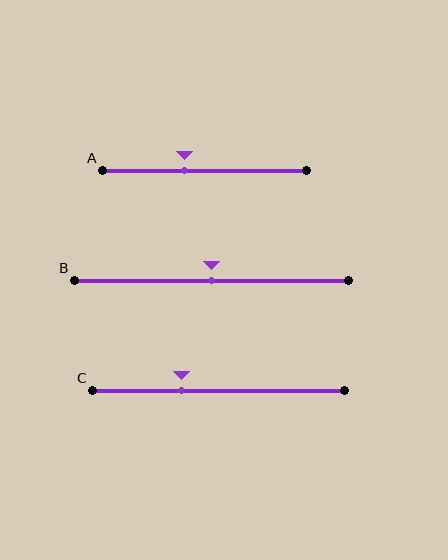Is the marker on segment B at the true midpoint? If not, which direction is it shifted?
Yes, the marker on segment B is at the true midpoint.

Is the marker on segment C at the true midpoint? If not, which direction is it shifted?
No, the marker on segment C is shifted to the left by about 15% of the segment length.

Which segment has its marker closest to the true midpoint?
Segment B has its marker closest to the true midpoint.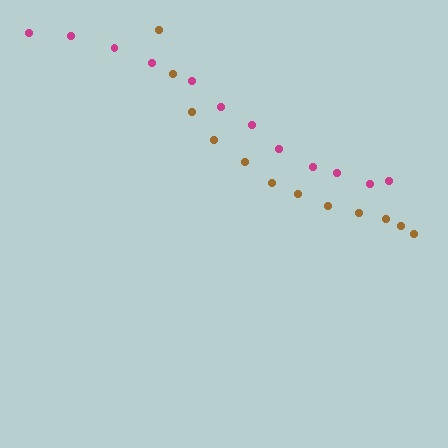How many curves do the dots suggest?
There are 2 distinct paths.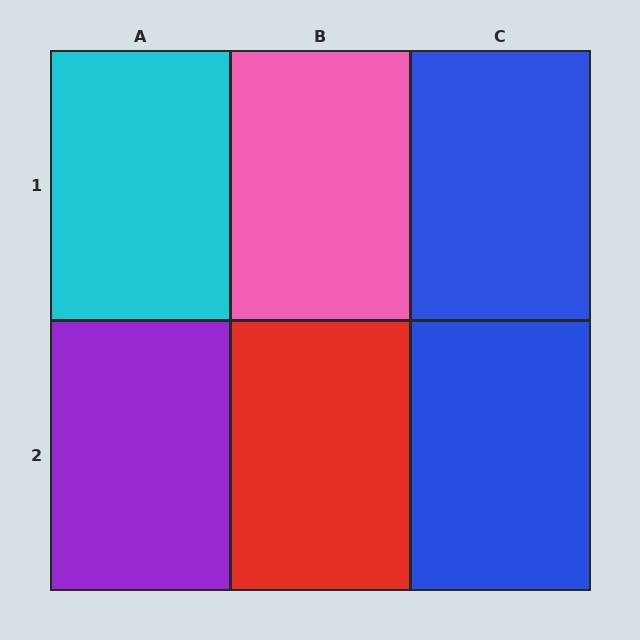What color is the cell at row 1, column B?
Pink.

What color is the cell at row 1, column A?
Cyan.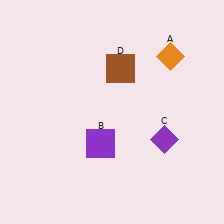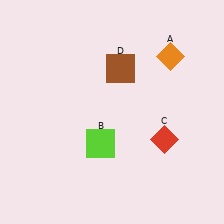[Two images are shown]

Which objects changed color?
B changed from purple to lime. C changed from purple to red.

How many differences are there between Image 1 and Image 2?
There are 2 differences between the two images.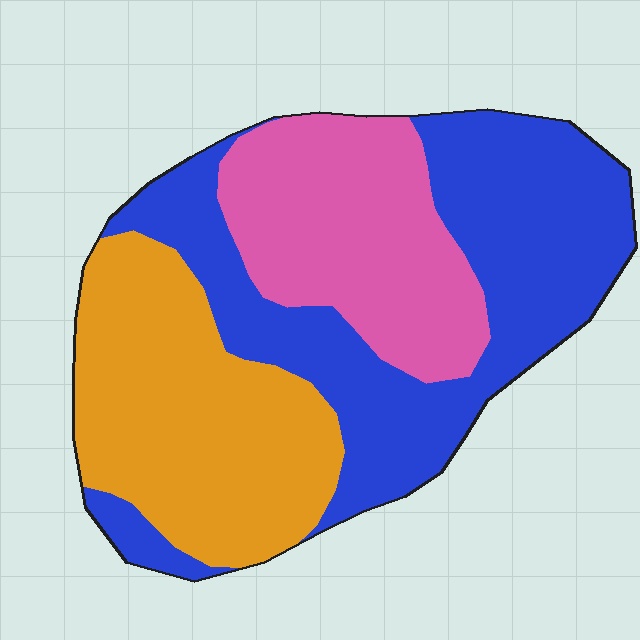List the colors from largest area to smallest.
From largest to smallest: blue, orange, pink.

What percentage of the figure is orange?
Orange covers about 30% of the figure.